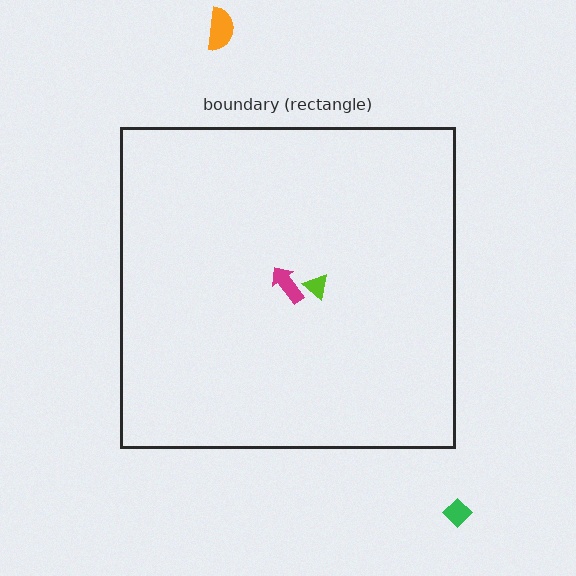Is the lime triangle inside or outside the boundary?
Inside.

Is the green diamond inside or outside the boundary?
Outside.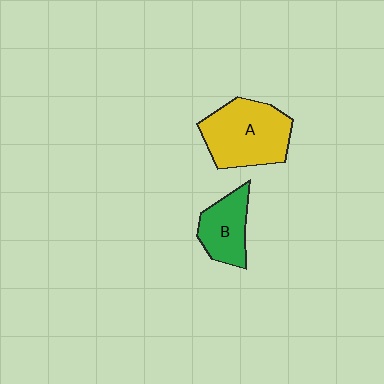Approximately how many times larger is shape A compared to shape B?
Approximately 1.7 times.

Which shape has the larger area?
Shape A (yellow).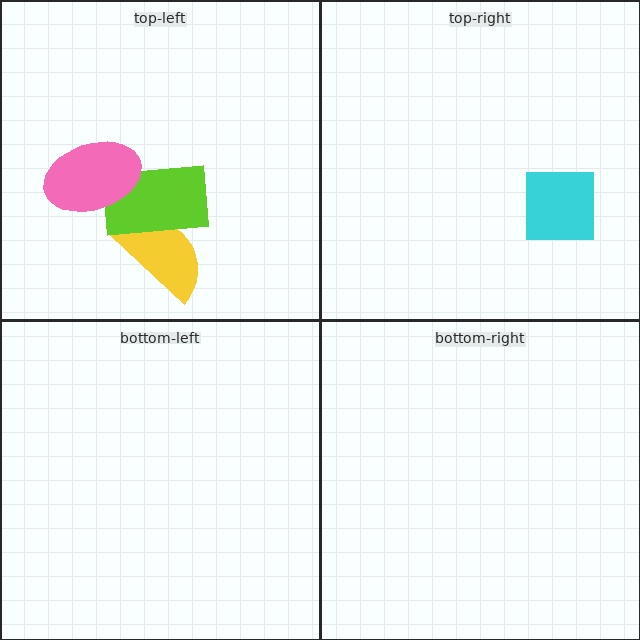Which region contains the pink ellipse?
The top-left region.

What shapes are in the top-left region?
The yellow semicircle, the lime rectangle, the pink ellipse.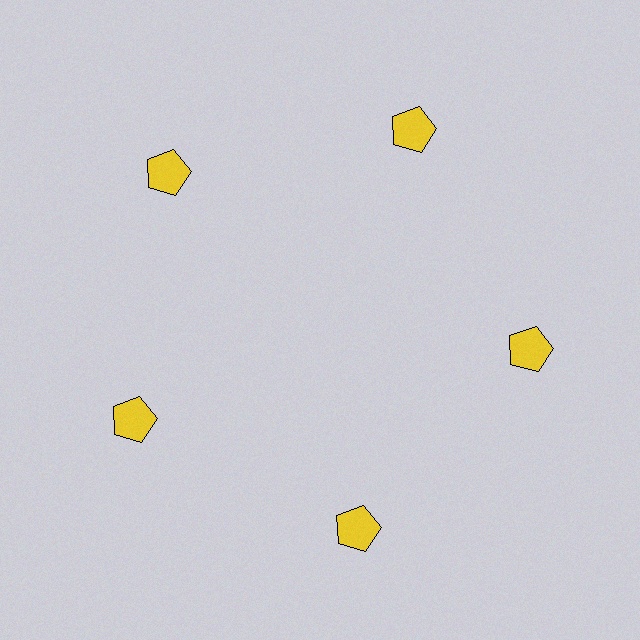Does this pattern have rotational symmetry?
Yes, this pattern has 5-fold rotational symmetry. It looks the same after rotating 72 degrees around the center.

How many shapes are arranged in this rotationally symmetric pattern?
There are 5 shapes, arranged in 5 groups of 1.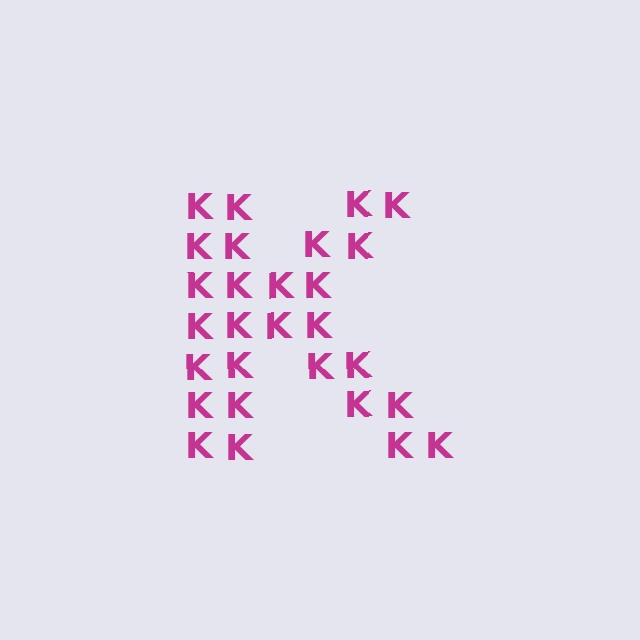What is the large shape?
The large shape is the letter K.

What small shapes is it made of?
It is made of small letter K's.